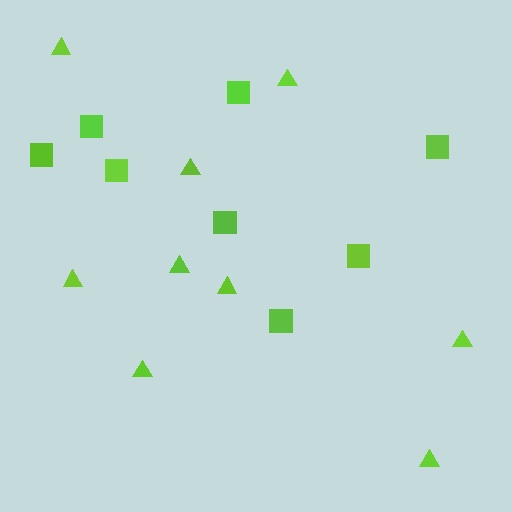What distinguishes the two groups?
There are 2 groups: one group of squares (8) and one group of triangles (9).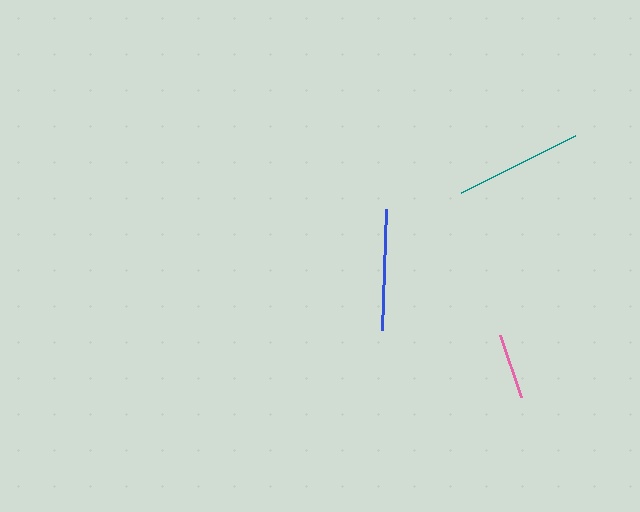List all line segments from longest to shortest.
From longest to shortest: teal, blue, pink.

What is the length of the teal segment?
The teal segment is approximately 128 pixels long.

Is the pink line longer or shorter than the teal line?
The teal line is longer than the pink line.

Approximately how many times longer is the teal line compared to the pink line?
The teal line is approximately 2.0 times the length of the pink line.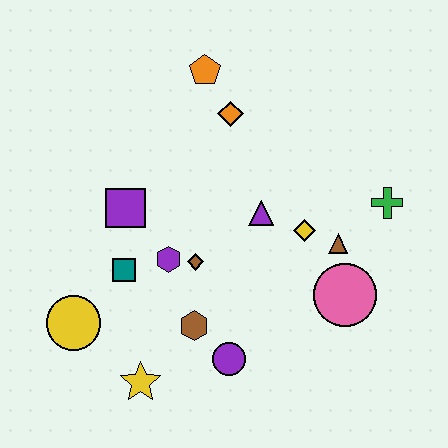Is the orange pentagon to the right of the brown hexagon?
Yes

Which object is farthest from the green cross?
The yellow circle is farthest from the green cross.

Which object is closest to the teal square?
The purple hexagon is closest to the teal square.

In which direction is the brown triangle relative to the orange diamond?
The brown triangle is below the orange diamond.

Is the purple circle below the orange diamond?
Yes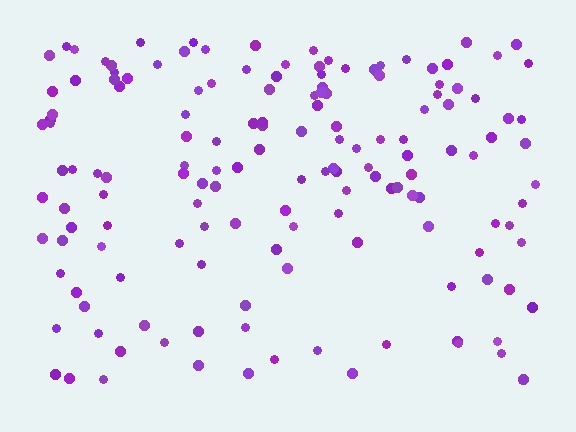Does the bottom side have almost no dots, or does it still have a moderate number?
Still a moderate number, just noticeably fewer than the top.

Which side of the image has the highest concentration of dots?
The top.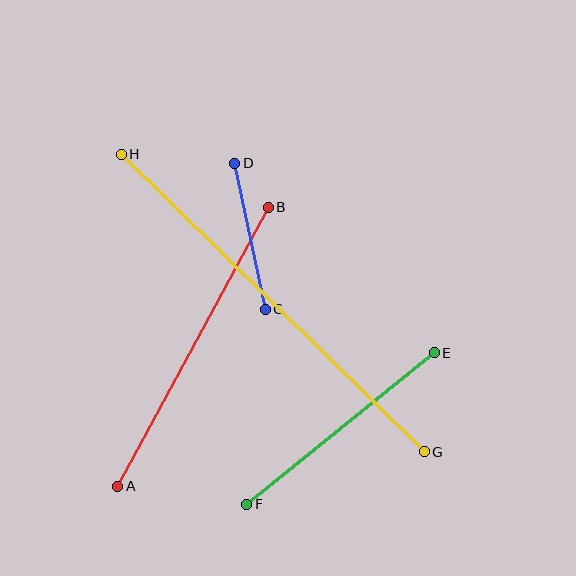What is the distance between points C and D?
The distance is approximately 149 pixels.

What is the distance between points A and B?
The distance is approximately 317 pixels.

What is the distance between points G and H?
The distance is approximately 425 pixels.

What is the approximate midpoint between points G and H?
The midpoint is at approximately (273, 303) pixels.